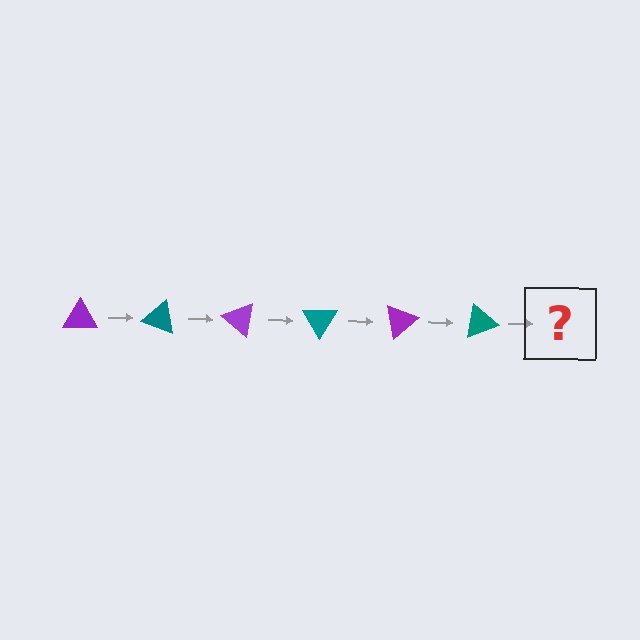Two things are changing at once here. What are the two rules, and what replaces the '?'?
The two rules are that it rotates 20 degrees each step and the color cycles through purple and teal. The '?' should be a purple triangle, rotated 120 degrees from the start.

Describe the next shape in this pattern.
It should be a purple triangle, rotated 120 degrees from the start.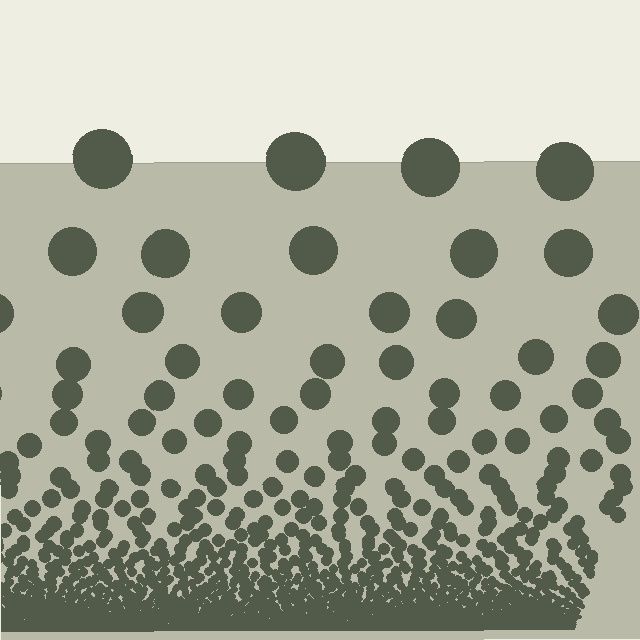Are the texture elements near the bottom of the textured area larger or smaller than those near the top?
Smaller. The gradient is inverted — elements near the bottom are smaller and denser.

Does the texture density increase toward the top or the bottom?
Density increases toward the bottom.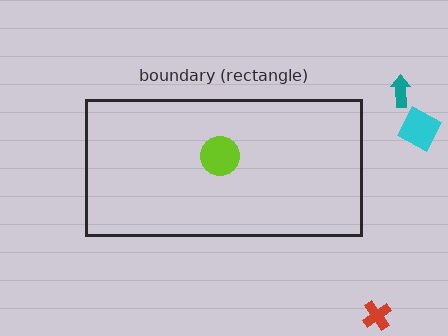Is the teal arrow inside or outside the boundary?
Outside.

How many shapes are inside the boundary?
1 inside, 3 outside.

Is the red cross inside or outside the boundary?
Outside.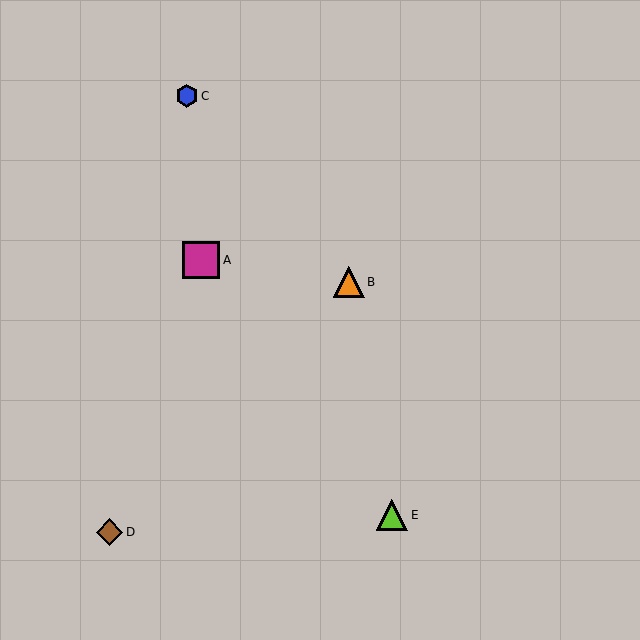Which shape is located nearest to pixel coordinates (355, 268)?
The orange triangle (labeled B) at (349, 282) is nearest to that location.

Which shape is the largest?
The magenta square (labeled A) is the largest.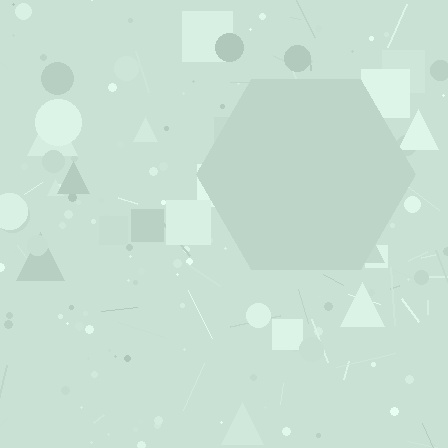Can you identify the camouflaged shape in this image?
The camouflaged shape is a hexagon.